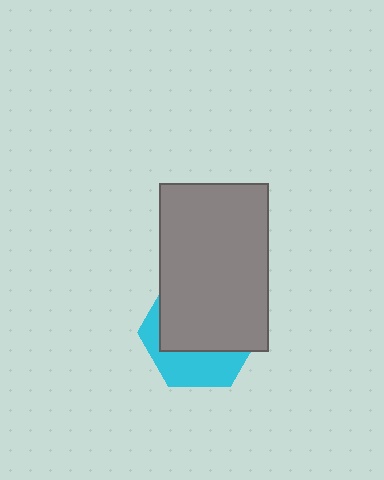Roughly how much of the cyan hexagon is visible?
A small part of it is visible (roughly 36%).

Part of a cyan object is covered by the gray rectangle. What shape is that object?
It is a hexagon.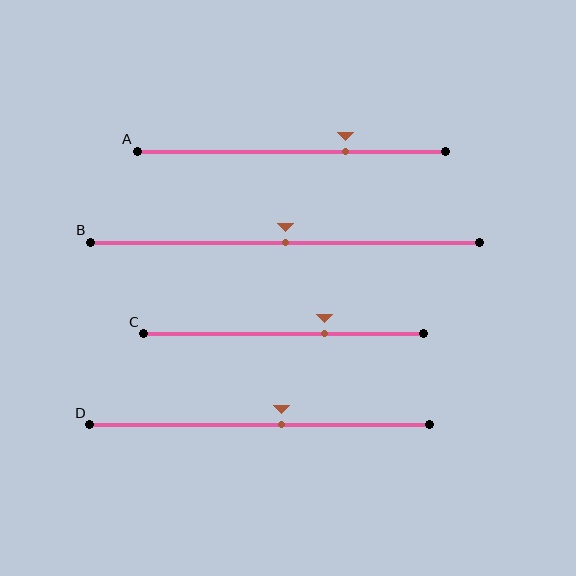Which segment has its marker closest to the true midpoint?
Segment B has its marker closest to the true midpoint.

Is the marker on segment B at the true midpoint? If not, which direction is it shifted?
Yes, the marker on segment B is at the true midpoint.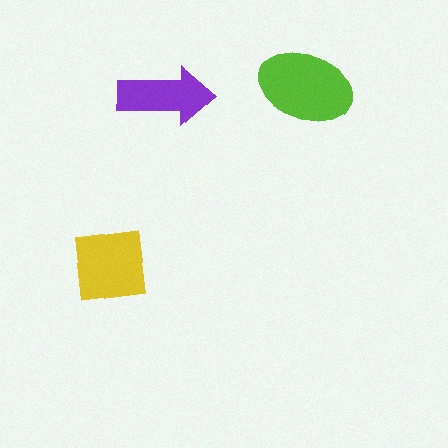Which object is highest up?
The lime ellipse is topmost.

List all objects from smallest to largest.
The purple arrow, the yellow square, the lime ellipse.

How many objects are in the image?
There are 3 objects in the image.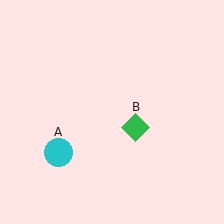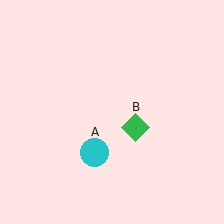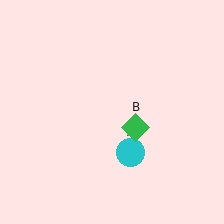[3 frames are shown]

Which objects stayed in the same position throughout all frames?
Green diamond (object B) remained stationary.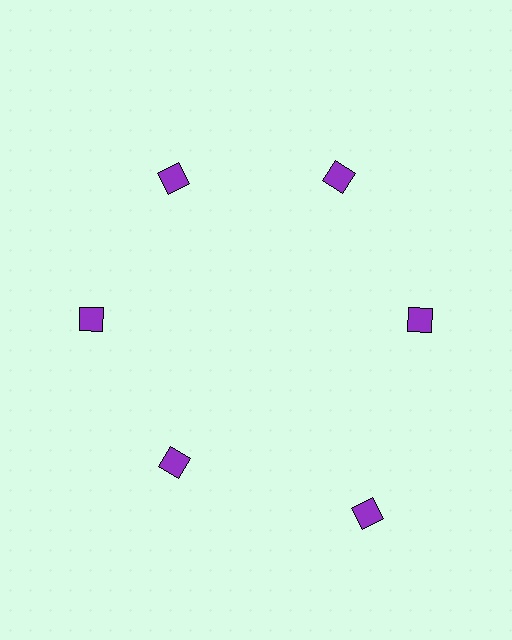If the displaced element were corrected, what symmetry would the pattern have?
It would have 6-fold rotational symmetry — the pattern would map onto itself every 60 degrees.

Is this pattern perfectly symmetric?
No. The 6 purple diamonds are arranged in a ring, but one element near the 5 o'clock position is pushed outward from the center, breaking the 6-fold rotational symmetry.